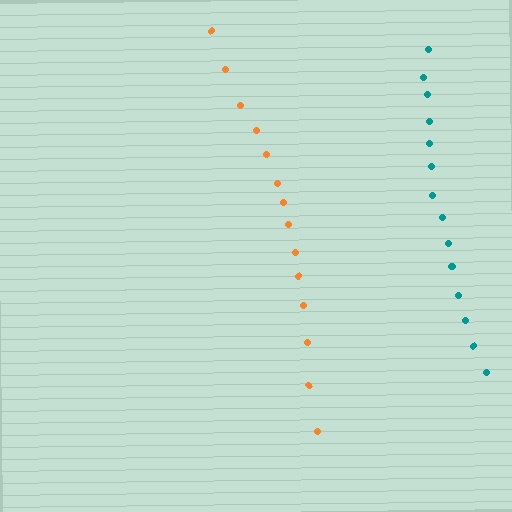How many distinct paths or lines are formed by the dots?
There are 2 distinct paths.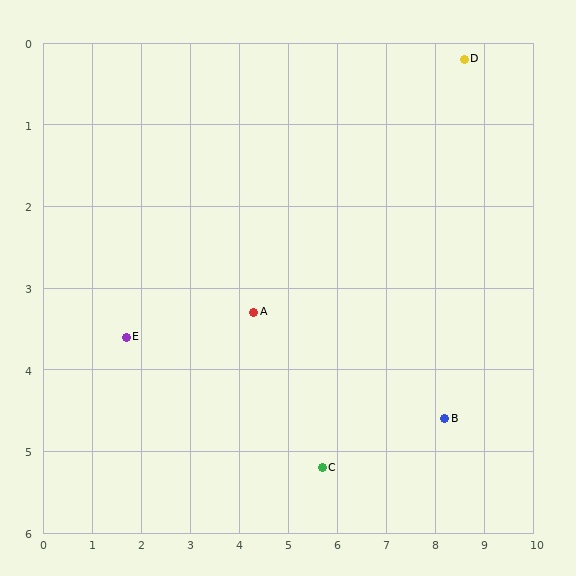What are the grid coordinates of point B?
Point B is at approximately (8.2, 4.6).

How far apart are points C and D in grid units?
Points C and D are about 5.8 grid units apart.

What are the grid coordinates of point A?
Point A is at approximately (4.3, 3.3).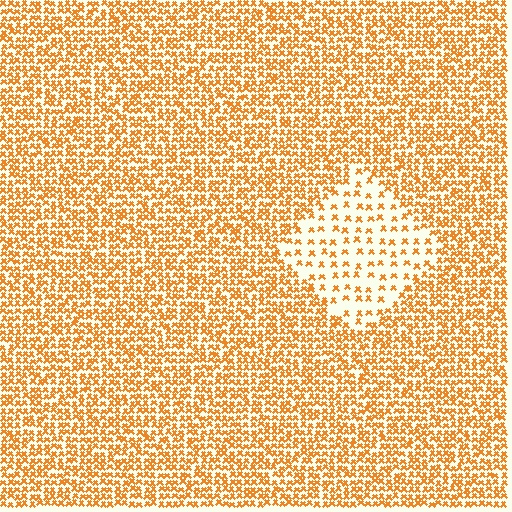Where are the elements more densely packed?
The elements are more densely packed outside the diamond boundary.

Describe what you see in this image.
The image contains small orange elements arranged at two different densities. A diamond-shaped region is visible where the elements are less densely packed than the surrounding area.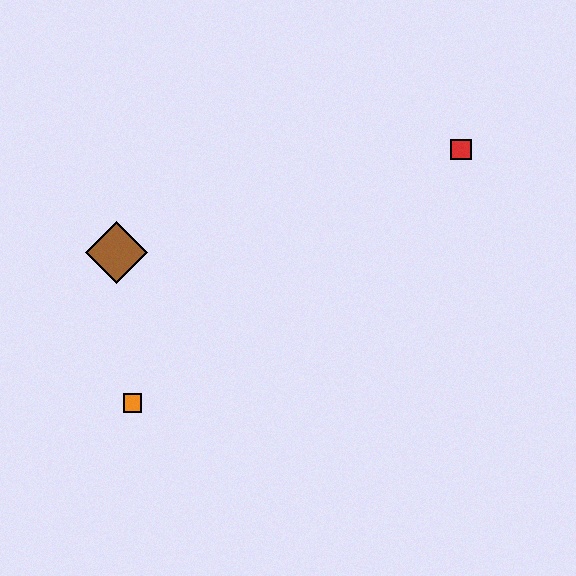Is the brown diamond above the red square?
No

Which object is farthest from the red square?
The orange square is farthest from the red square.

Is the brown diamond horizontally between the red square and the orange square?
No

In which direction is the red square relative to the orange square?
The red square is to the right of the orange square.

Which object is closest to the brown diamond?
The orange square is closest to the brown diamond.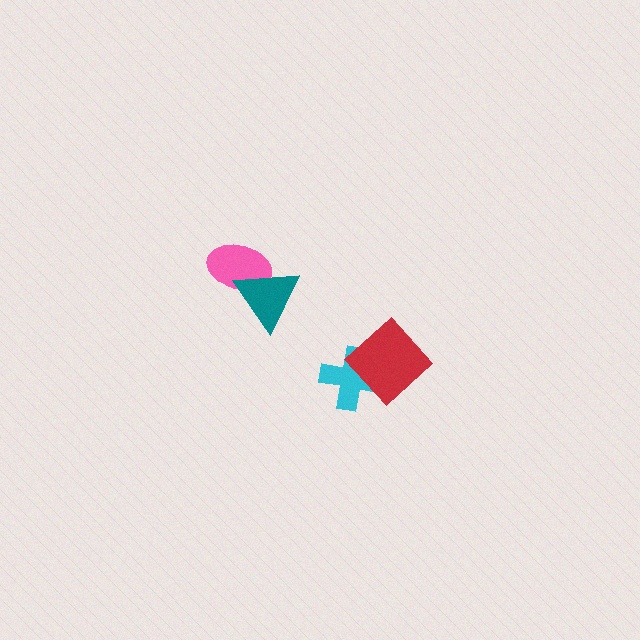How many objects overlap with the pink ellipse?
1 object overlaps with the pink ellipse.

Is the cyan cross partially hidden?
Yes, it is partially covered by another shape.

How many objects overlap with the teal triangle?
1 object overlaps with the teal triangle.